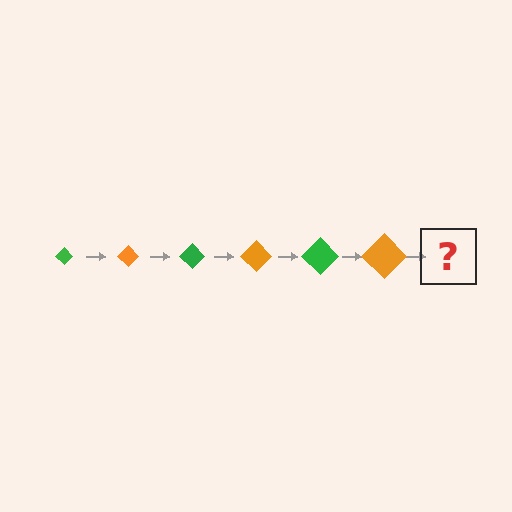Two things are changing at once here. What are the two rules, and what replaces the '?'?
The two rules are that the diamond grows larger each step and the color cycles through green and orange. The '?' should be a green diamond, larger than the previous one.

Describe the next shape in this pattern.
It should be a green diamond, larger than the previous one.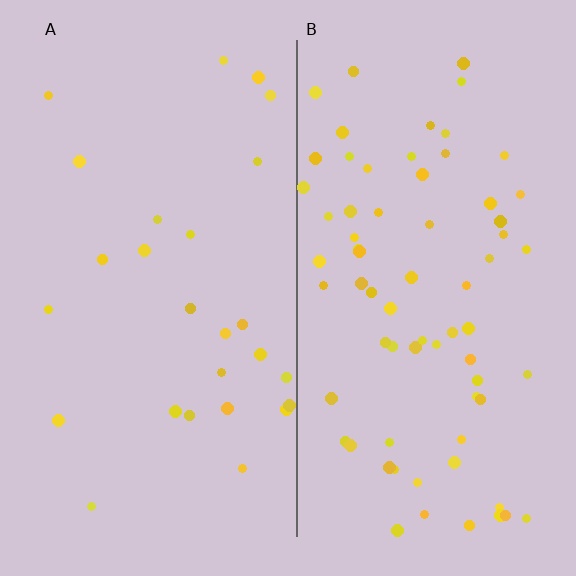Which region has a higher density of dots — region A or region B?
B (the right).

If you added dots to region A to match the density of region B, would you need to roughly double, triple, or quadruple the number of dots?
Approximately triple.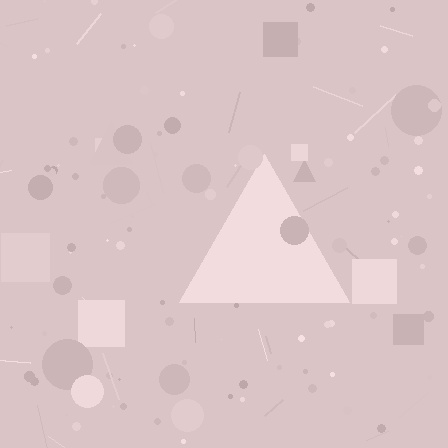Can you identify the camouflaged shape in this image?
The camouflaged shape is a triangle.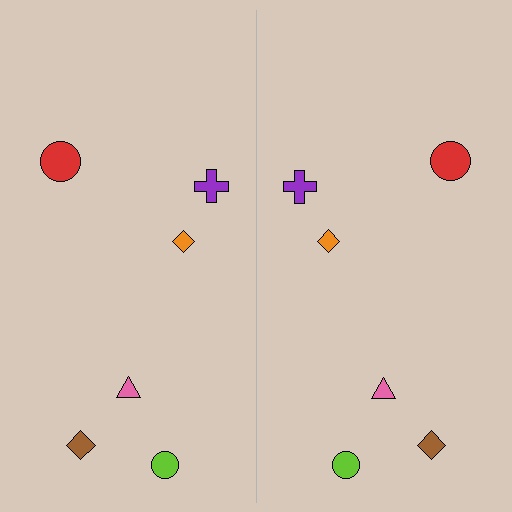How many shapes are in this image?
There are 12 shapes in this image.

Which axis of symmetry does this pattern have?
The pattern has a vertical axis of symmetry running through the center of the image.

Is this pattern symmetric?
Yes, this pattern has bilateral (reflection) symmetry.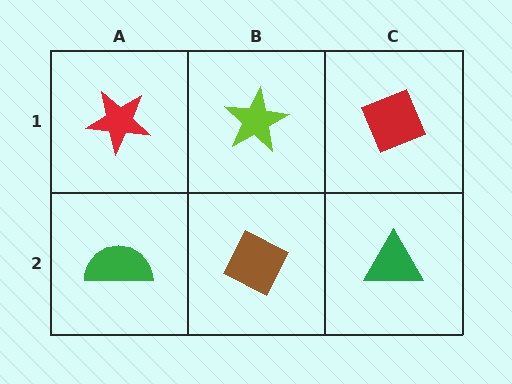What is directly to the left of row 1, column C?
A lime star.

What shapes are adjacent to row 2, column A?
A red star (row 1, column A), a brown diamond (row 2, column B).